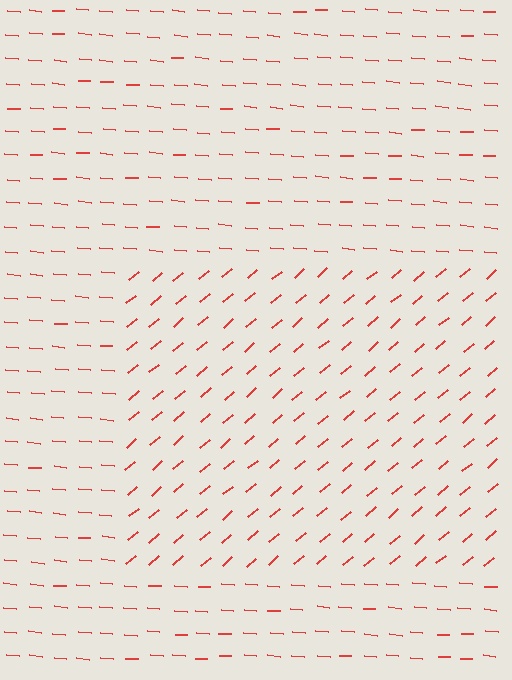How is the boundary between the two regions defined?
The boundary is defined purely by a change in line orientation (approximately 45 degrees difference). All lines are the same color and thickness.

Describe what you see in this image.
The image is filled with small red line segments. A rectangle region in the image has lines oriented differently from the surrounding lines, creating a visible texture boundary.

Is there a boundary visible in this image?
Yes, there is a texture boundary formed by a change in line orientation.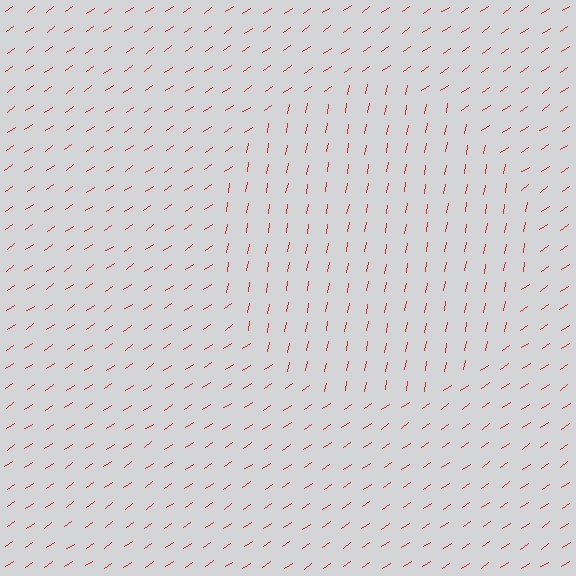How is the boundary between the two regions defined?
The boundary is defined purely by a change in line orientation (approximately 45 degrees difference). All lines are the same color and thickness.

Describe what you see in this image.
The image is filled with small red line segments. A circle region in the image has lines oriented differently from the surrounding lines, creating a visible texture boundary.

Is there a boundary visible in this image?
Yes, there is a texture boundary formed by a change in line orientation.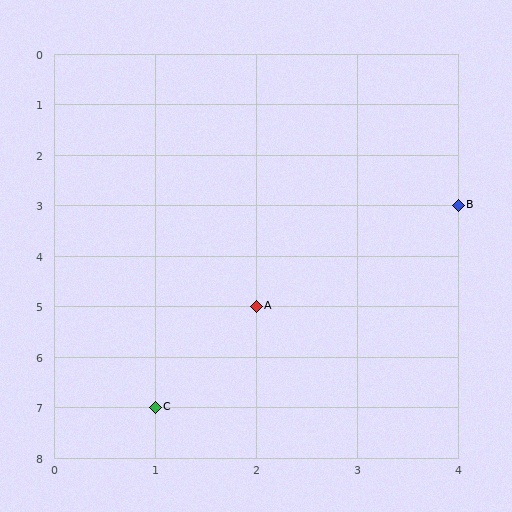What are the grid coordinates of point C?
Point C is at grid coordinates (1, 7).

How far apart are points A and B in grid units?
Points A and B are 2 columns and 2 rows apart (about 2.8 grid units diagonally).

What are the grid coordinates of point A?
Point A is at grid coordinates (2, 5).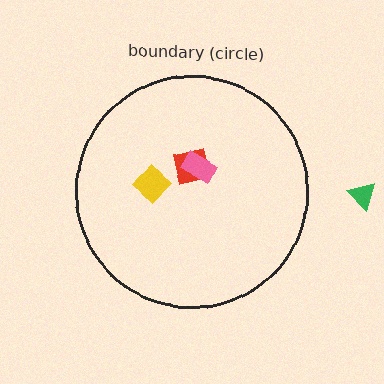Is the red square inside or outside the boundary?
Inside.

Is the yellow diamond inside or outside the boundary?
Inside.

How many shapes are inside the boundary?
3 inside, 1 outside.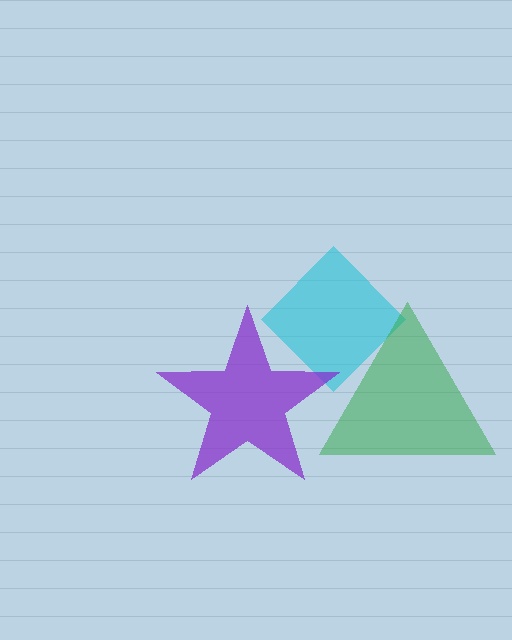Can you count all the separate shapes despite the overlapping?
Yes, there are 3 separate shapes.